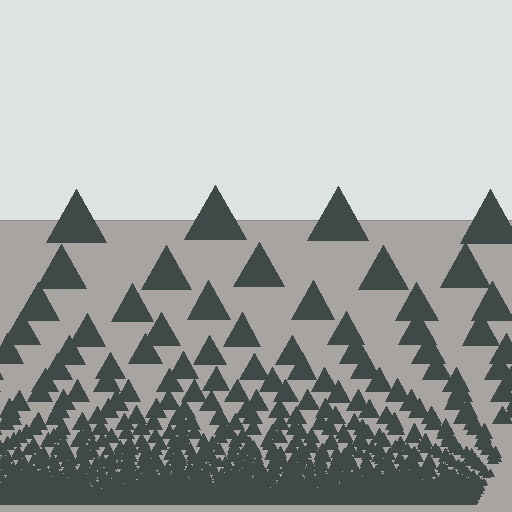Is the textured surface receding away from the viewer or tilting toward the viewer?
The surface appears to tilt toward the viewer. Texture elements get larger and sparser toward the top.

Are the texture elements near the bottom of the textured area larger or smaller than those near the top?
Smaller. The gradient is inverted — elements near the bottom are smaller and denser.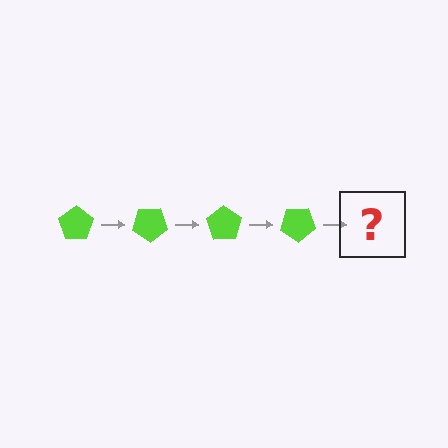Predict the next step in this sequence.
The next step is a lime pentagon rotated 140 degrees.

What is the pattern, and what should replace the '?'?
The pattern is that the pentagon rotates 35 degrees each step. The '?' should be a lime pentagon rotated 140 degrees.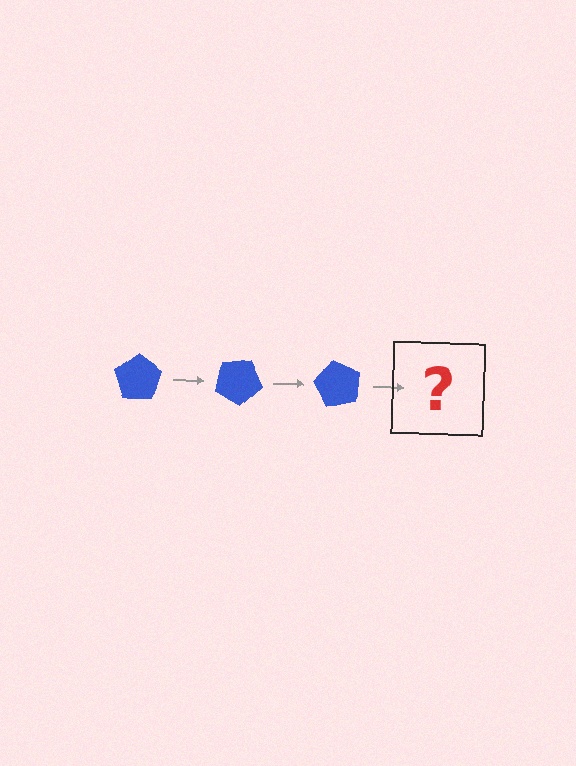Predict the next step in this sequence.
The next step is a blue pentagon rotated 90 degrees.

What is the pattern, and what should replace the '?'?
The pattern is that the pentagon rotates 30 degrees each step. The '?' should be a blue pentagon rotated 90 degrees.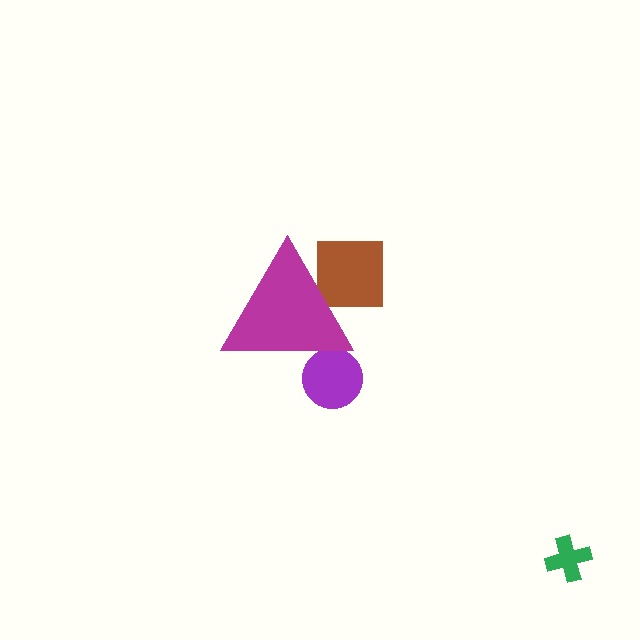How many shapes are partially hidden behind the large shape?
2 shapes are partially hidden.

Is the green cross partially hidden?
No, the green cross is fully visible.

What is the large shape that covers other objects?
A magenta triangle.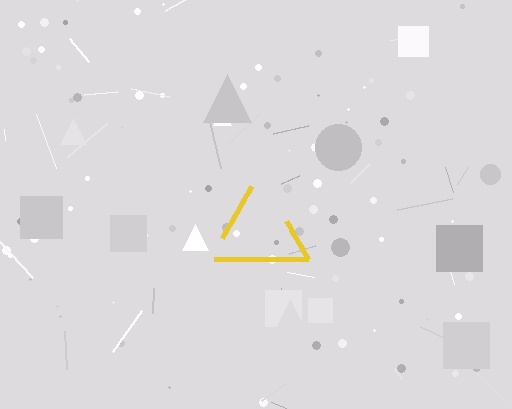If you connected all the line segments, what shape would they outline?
They would outline a triangle.